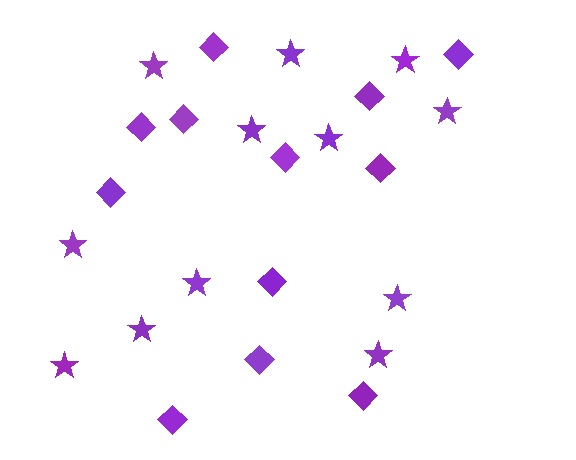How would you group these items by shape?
There are 2 groups: one group of diamonds (12) and one group of stars (12).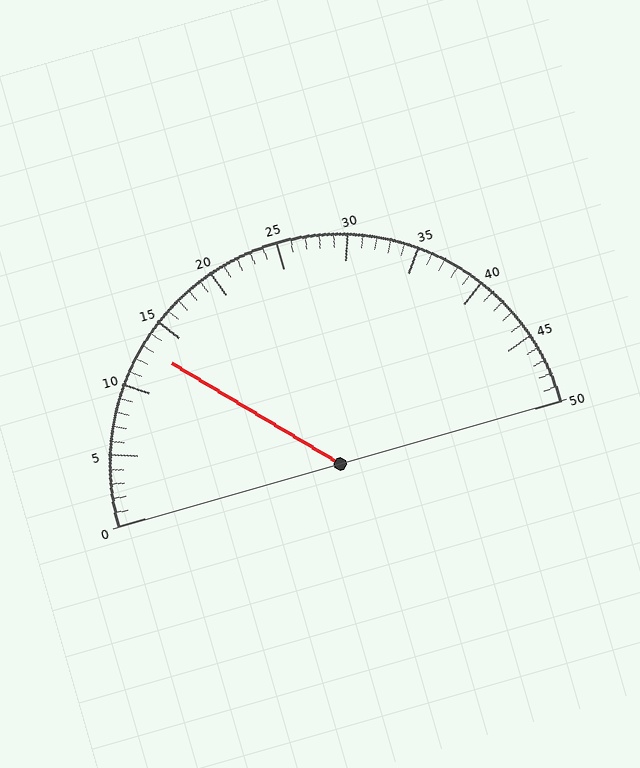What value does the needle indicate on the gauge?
The needle indicates approximately 13.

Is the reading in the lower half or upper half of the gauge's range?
The reading is in the lower half of the range (0 to 50).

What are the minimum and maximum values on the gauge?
The gauge ranges from 0 to 50.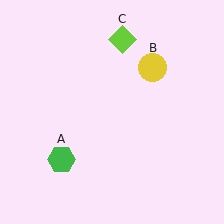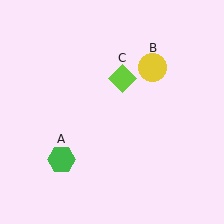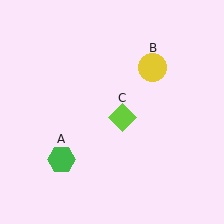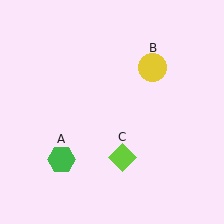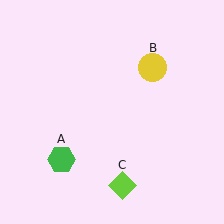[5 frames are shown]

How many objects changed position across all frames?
1 object changed position: lime diamond (object C).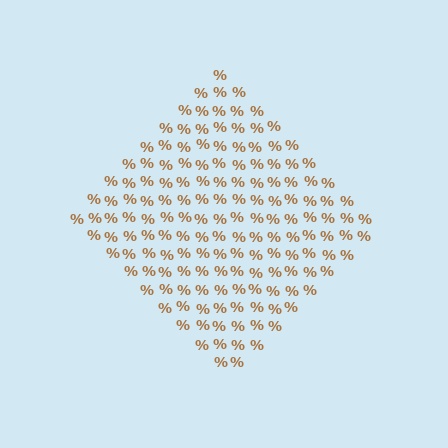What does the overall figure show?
The overall figure shows a diamond.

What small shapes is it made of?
It is made of small percent signs.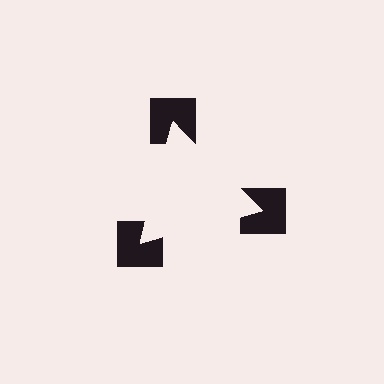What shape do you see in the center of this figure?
An illusory triangle — its edges are inferred from the aligned wedge cuts in the notched squares, not physically drawn.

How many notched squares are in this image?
There are 3 — one at each vertex of the illusory triangle.